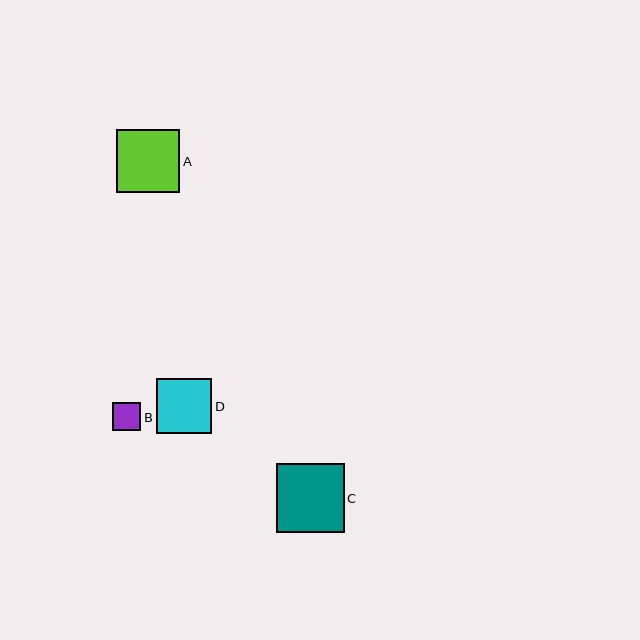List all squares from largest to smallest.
From largest to smallest: C, A, D, B.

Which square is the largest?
Square C is the largest with a size of approximately 68 pixels.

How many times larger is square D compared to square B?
Square D is approximately 2.0 times the size of square B.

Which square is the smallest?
Square B is the smallest with a size of approximately 28 pixels.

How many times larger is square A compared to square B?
Square A is approximately 2.3 times the size of square B.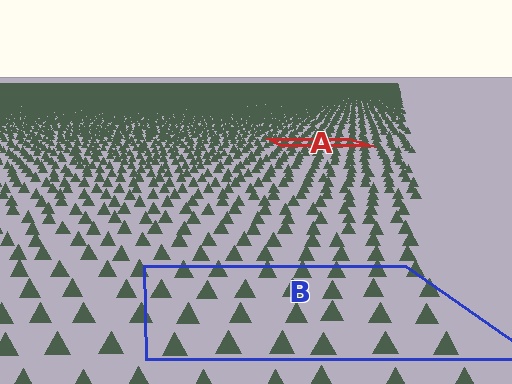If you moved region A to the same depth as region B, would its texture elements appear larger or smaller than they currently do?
They would appear larger. At a closer depth, the same texture elements are projected at a bigger on-screen size.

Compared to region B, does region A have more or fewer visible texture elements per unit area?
Region A has more texture elements per unit area — they are packed more densely because it is farther away.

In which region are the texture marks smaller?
The texture marks are smaller in region A, because it is farther away.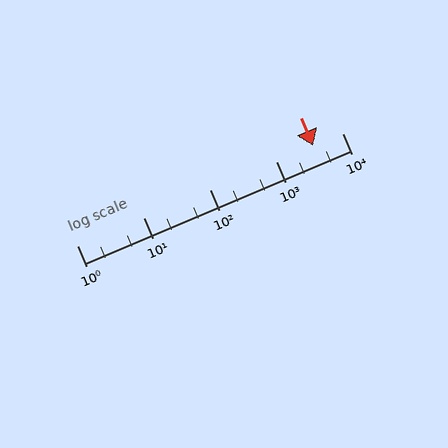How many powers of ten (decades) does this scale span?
The scale spans 4 decades, from 1 to 10000.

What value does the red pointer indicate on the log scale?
The pointer indicates approximately 3700.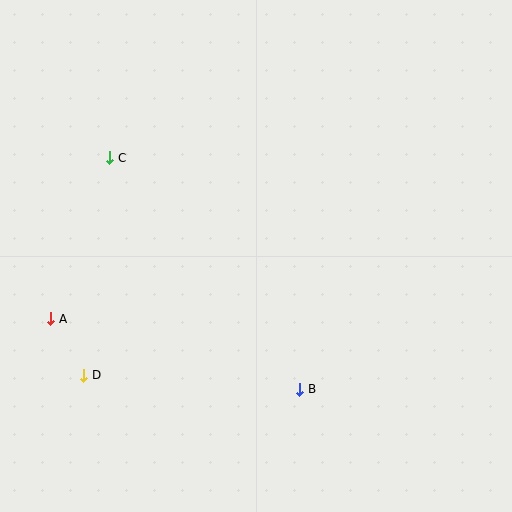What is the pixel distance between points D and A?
The distance between D and A is 65 pixels.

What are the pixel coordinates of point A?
Point A is at (51, 319).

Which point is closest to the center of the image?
Point B at (300, 389) is closest to the center.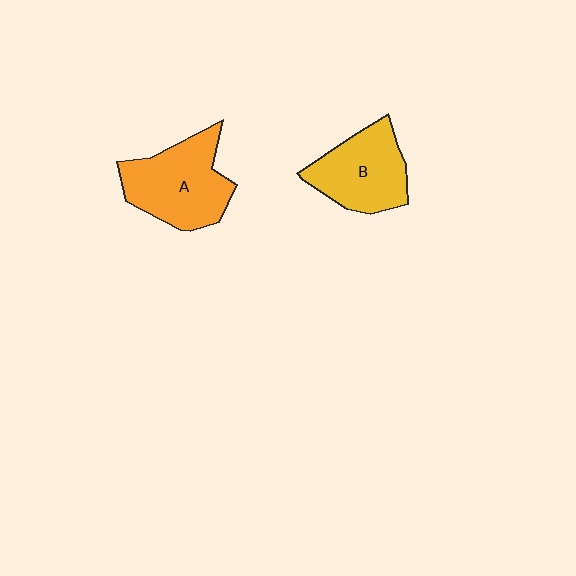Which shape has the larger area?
Shape A (orange).